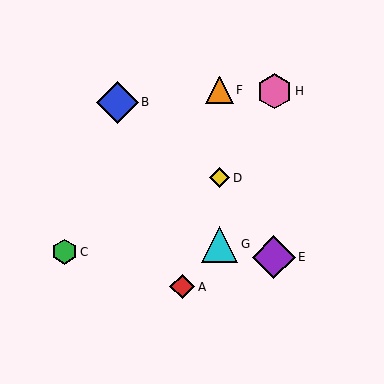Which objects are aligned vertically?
Objects D, F, G are aligned vertically.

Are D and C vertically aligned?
No, D is at x≈219 and C is at x≈65.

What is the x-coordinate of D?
Object D is at x≈219.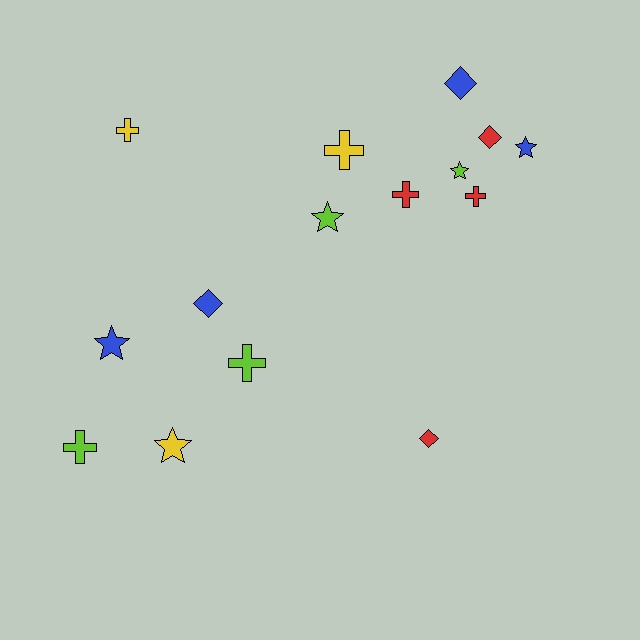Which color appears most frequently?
Blue, with 4 objects.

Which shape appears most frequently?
Cross, with 6 objects.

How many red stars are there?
There are no red stars.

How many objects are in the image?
There are 15 objects.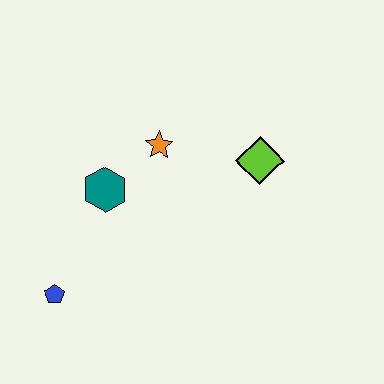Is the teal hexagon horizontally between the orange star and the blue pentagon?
Yes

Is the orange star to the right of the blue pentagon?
Yes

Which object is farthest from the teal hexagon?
The lime diamond is farthest from the teal hexagon.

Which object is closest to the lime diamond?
The orange star is closest to the lime diamond.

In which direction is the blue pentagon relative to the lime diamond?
The blue pentagon is to the left of the lime diamond.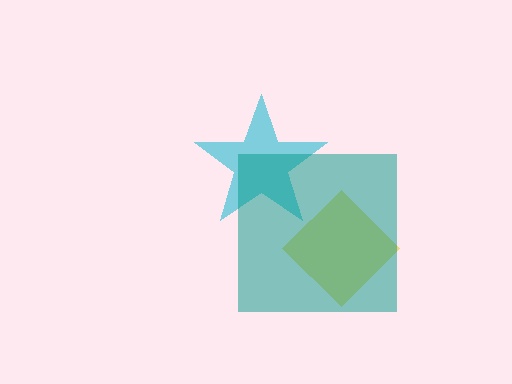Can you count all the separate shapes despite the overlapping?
Yes, there are 3 separate shapes.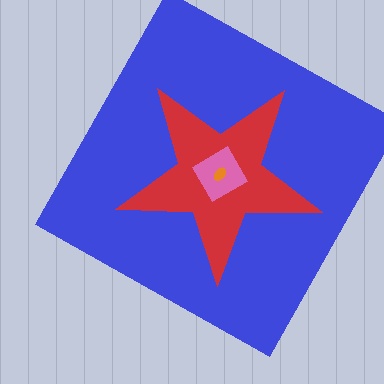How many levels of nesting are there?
4.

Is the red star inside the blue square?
Yes.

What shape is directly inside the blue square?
The red star.